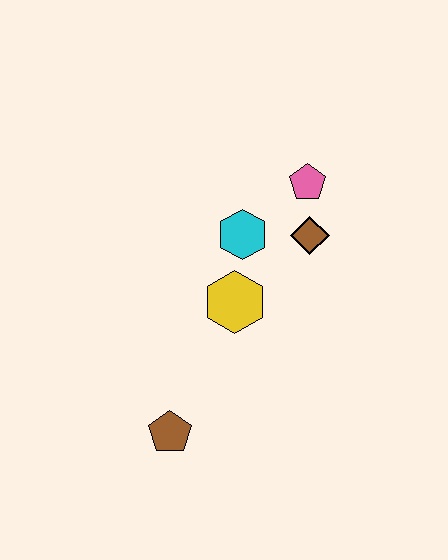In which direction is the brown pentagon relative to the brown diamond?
The brown pentagon is below the brown diamond.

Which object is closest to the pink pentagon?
The brown diamond is closest to the pink pentagon.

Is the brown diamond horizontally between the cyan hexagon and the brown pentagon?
No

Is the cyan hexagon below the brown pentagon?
No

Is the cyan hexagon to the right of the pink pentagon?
No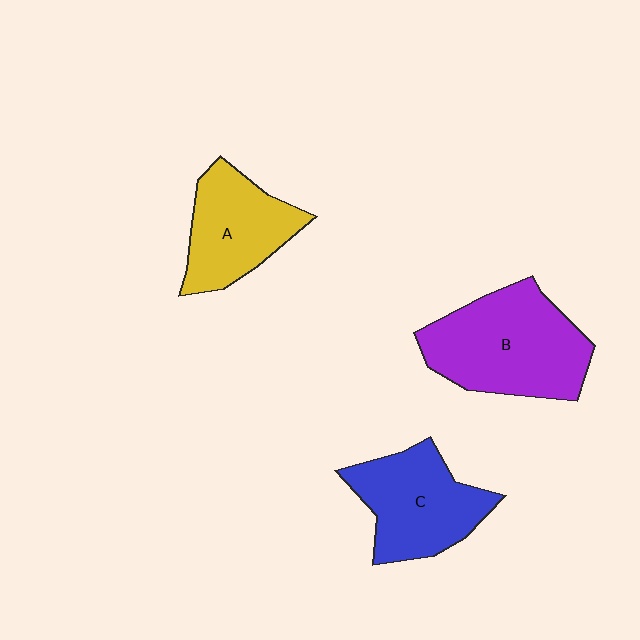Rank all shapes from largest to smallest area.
From largest to smallest: B (purple), C (blue), A (yellow).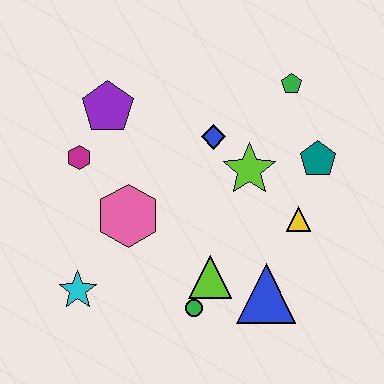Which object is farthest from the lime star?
The cyan star is farthest from the lime star.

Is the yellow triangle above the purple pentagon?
No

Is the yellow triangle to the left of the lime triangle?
No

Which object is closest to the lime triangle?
The green circle is closest to the lime triangle.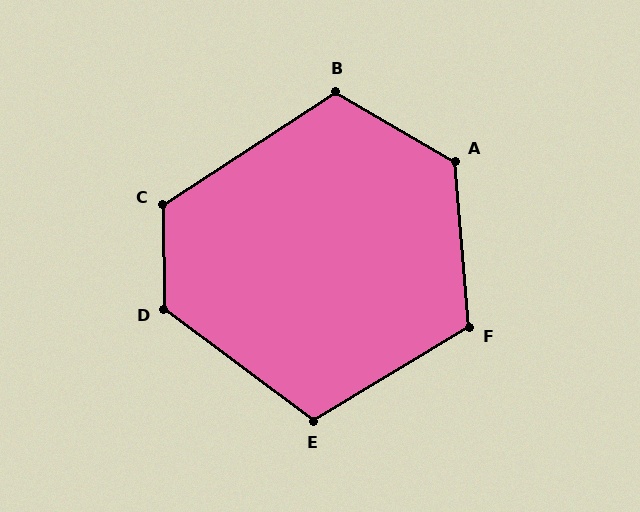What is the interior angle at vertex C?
Approximately 123 degrees (obtuse).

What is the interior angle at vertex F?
Approximately 116 degrees (obtuse).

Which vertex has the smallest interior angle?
E, at approximately 112 degrees.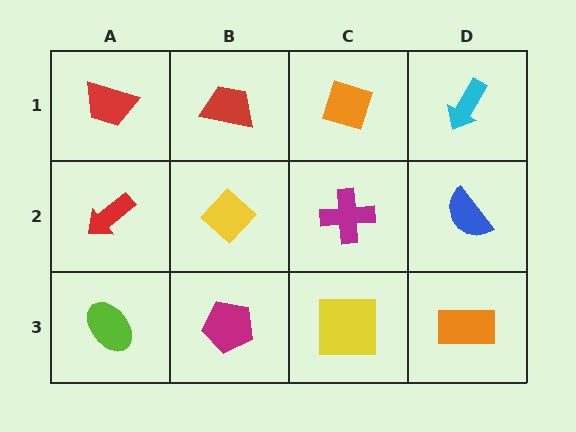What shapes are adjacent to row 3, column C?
A magenta cross (row 2, column C), a magenta pentagon (row 3, column B), an orange rectangle (row 3, column D).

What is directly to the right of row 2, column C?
A blue semicircle.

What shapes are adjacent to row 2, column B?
A red trapezoid (row 1, column B), a magenta pentagon (row 3, column B), a red arrow (row 2, column A), a magenta cross (row 2, column C).